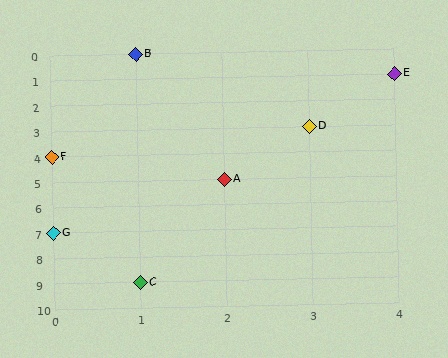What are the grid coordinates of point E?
Point E is at grid coordinates (4, 1).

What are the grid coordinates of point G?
Point G is at grid coordinates (0, 7).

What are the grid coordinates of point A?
Point A is at grid coordinates (2, 5).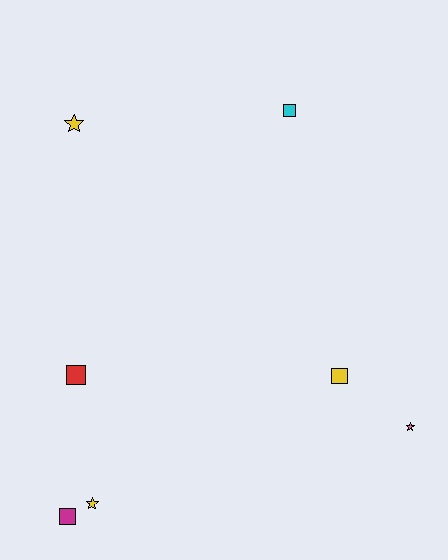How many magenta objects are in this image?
There is 1 magenta object.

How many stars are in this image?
There are 3 stars.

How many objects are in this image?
There are 7 objects.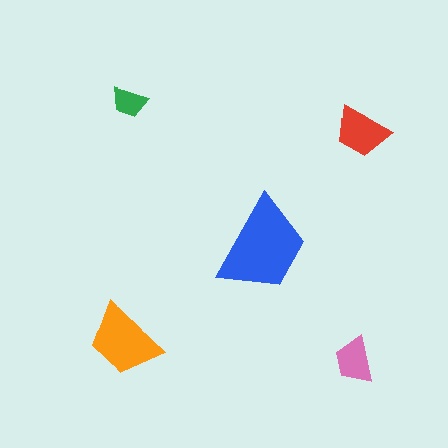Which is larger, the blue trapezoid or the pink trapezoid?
The blue one.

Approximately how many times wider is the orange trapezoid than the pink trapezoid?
About 1.5 times wider.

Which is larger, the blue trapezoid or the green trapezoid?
The blue one.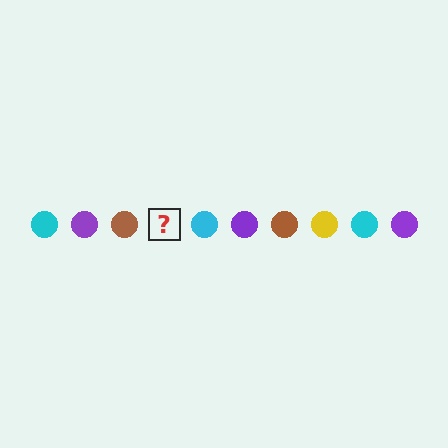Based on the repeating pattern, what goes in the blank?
The blank should be a yellow circle.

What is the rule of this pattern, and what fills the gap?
The rule is that the pattern cycles through cyan, purple, brown, yellow circles. The gap should be filled with a yellow circle.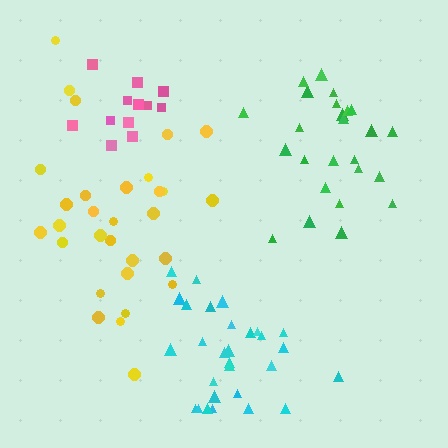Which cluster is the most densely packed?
Pink.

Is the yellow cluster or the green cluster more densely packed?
Green.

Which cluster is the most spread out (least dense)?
Yellow.